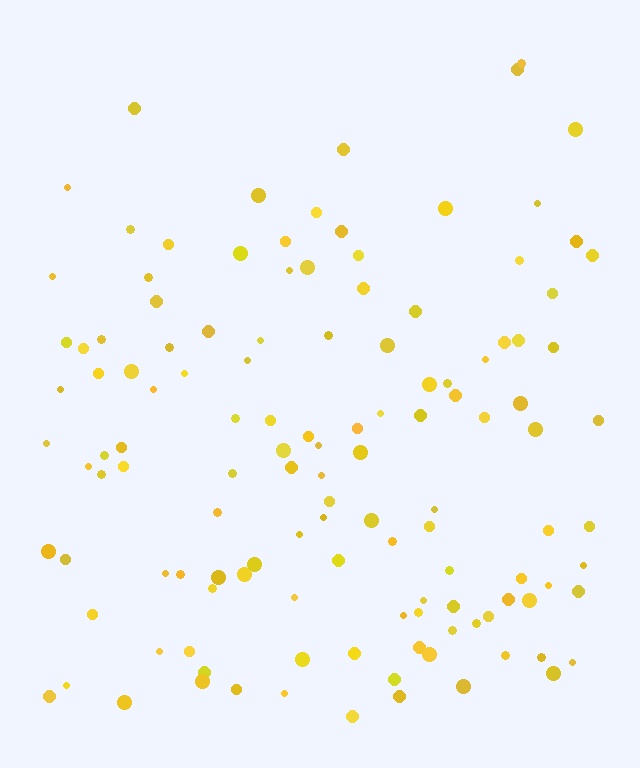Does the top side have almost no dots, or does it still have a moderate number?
Still a moderate number, just noticeably fewer than the bottom.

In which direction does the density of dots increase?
From top to bottom, with the bottom side densest.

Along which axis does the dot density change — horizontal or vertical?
Vertical.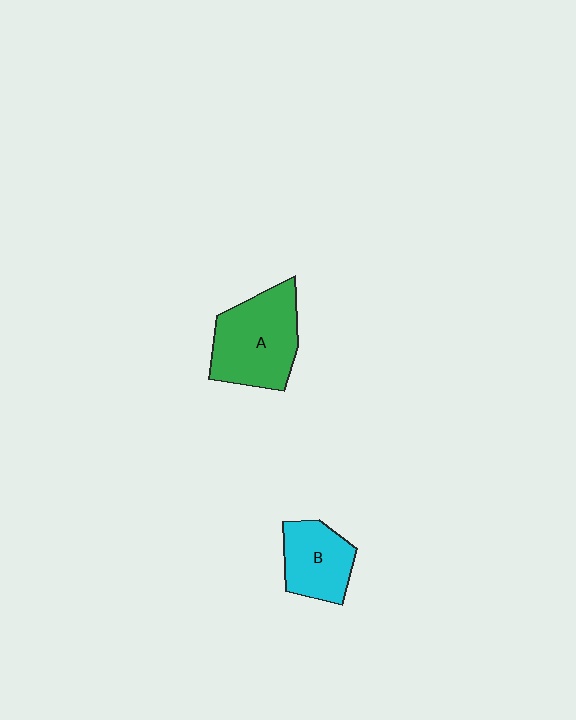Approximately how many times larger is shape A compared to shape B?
Approximately 1.5 times.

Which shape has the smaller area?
Shape B (cyan).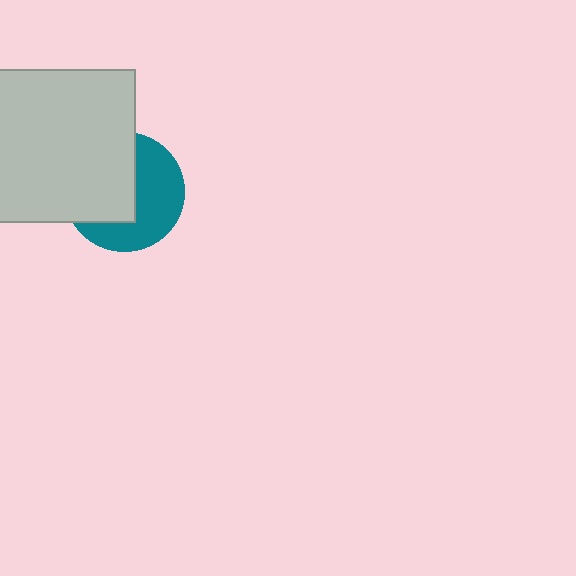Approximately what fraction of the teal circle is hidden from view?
Roughly 50% of the teal circle is hidden behind the light gray square.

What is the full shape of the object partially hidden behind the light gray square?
The partially hidden object is a teal circle.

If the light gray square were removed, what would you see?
You would see the complete teal circle.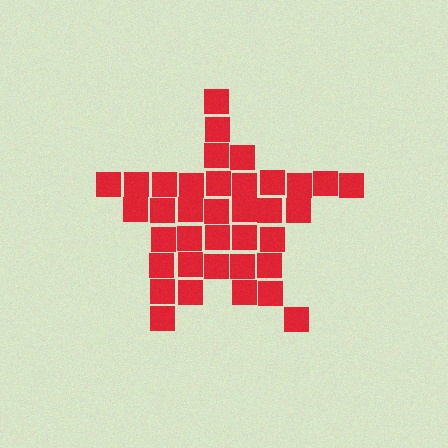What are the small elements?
The small elements are squares.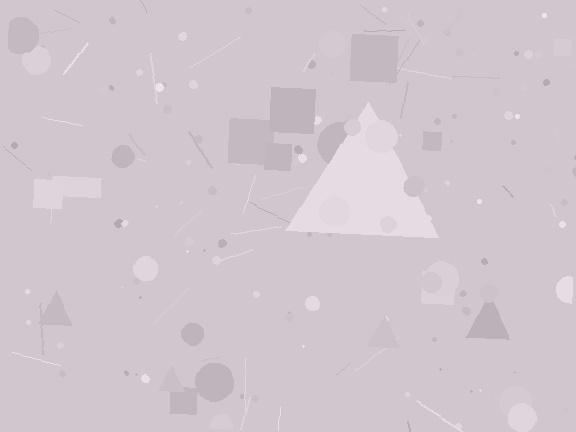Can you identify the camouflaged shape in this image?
The camouflaged shape is a triangle.